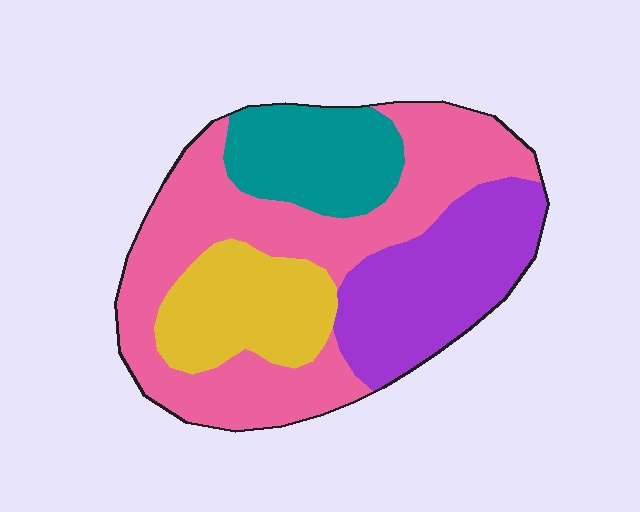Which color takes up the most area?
Pink, at roughly 45%.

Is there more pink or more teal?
Pink.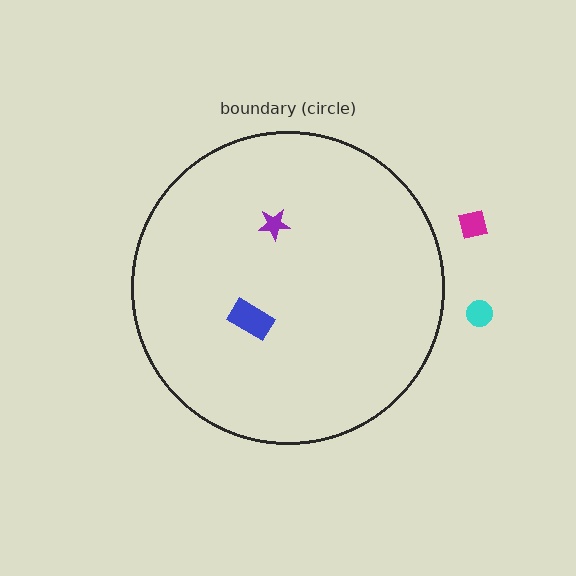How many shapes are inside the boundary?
2 inside, 2 outside.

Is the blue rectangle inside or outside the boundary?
Inside.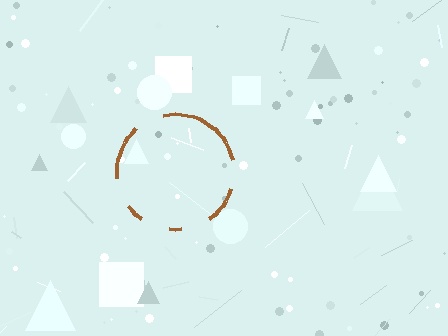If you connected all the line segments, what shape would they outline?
They would outline a circle.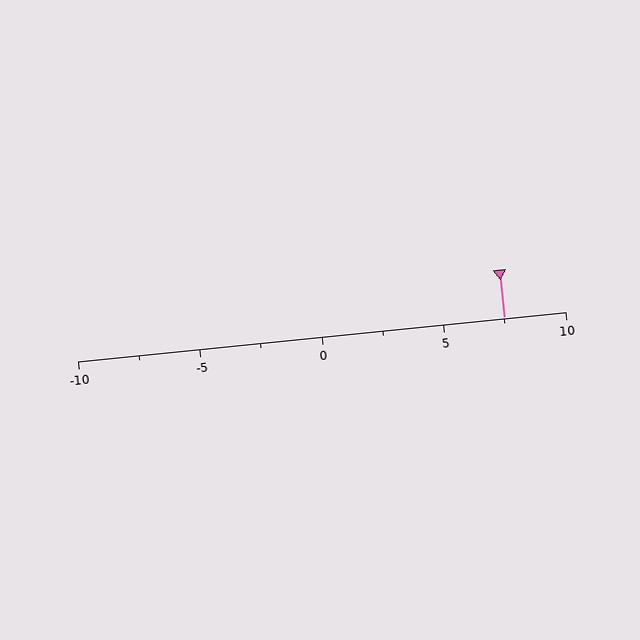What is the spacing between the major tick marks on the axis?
The major ticks are spaced 5 apart.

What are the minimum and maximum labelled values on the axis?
The axis runs from -10 to 10.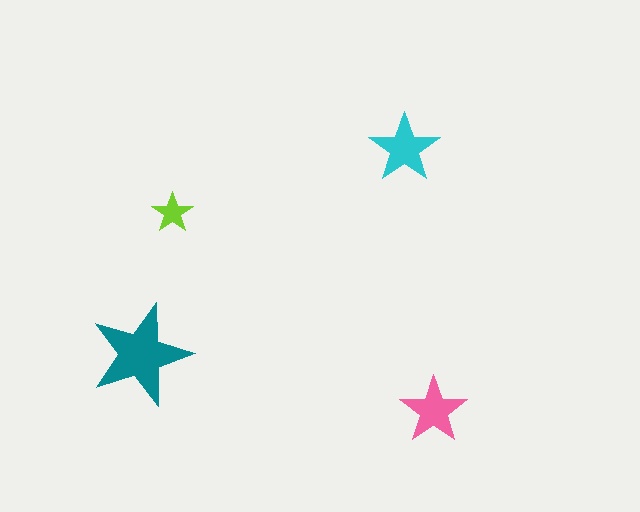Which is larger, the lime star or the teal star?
The teal one.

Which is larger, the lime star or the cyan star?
The cyan one.